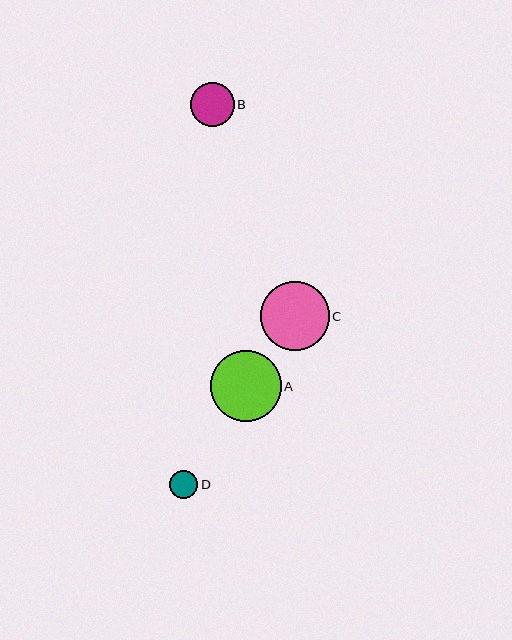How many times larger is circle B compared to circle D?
Circle B is approximately 1.6 times the size of circle D.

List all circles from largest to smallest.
From largest to smallest: A, C, B, D.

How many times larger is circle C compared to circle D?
Circle C is approximately 2.4 times the size of circle D.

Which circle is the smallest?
Circle D is the smallest with a size of approximately 28 pixels.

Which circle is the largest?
Circle A is the largest with a size of approximately 71 pixels.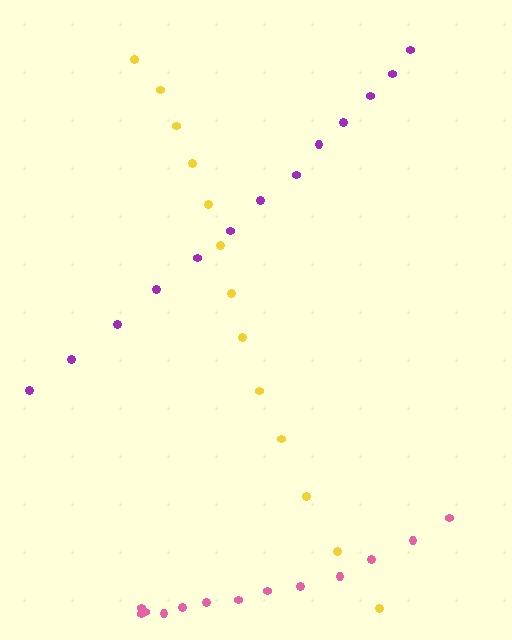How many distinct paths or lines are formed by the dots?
There are 3 distinct paths.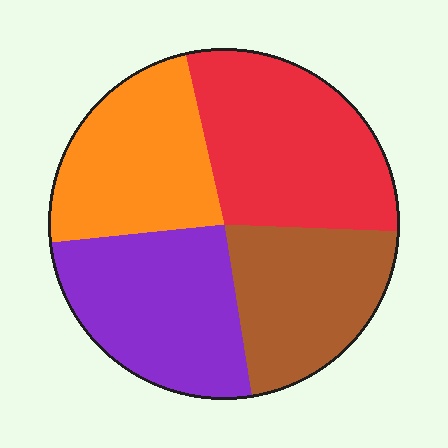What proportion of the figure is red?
Red covers about 30% of the figure.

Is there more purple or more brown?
Purple.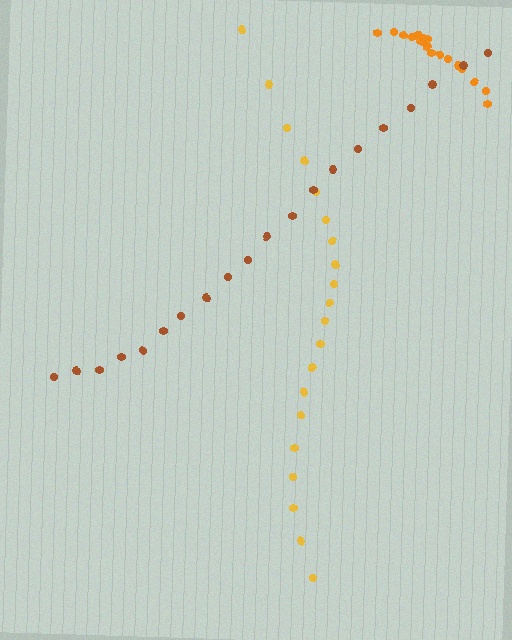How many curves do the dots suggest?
There are 3 distinct paths.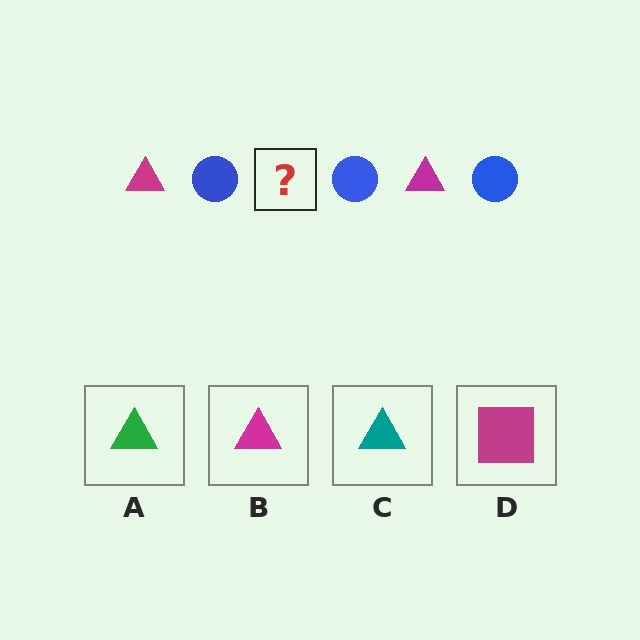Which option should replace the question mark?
Option B.